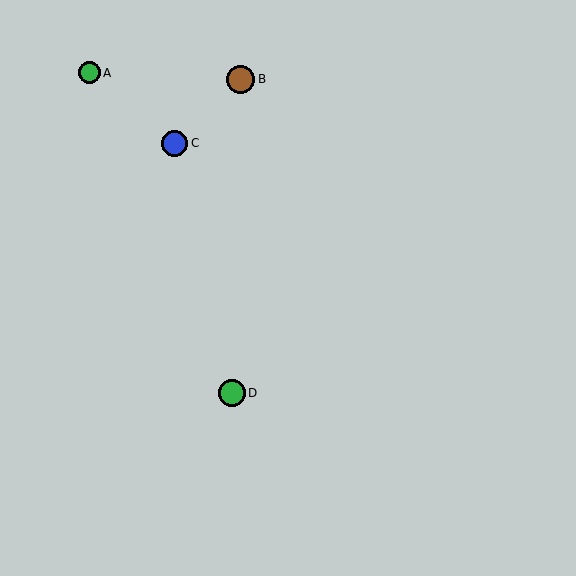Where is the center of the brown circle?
The center of the brown circle is at (240, 79).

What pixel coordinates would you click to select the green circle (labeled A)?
Click at (89, 73) to select the green circle A.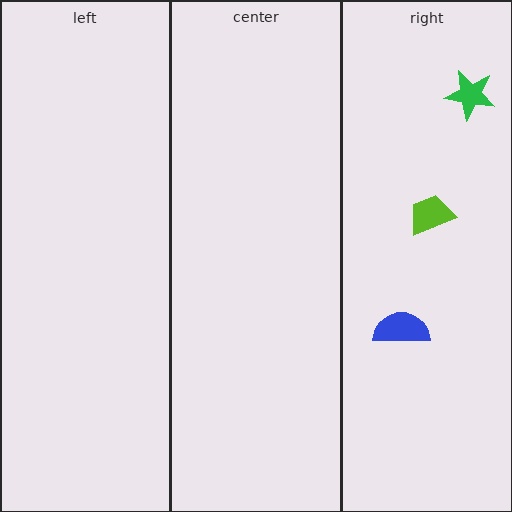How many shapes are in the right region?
3.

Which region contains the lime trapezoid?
The right region.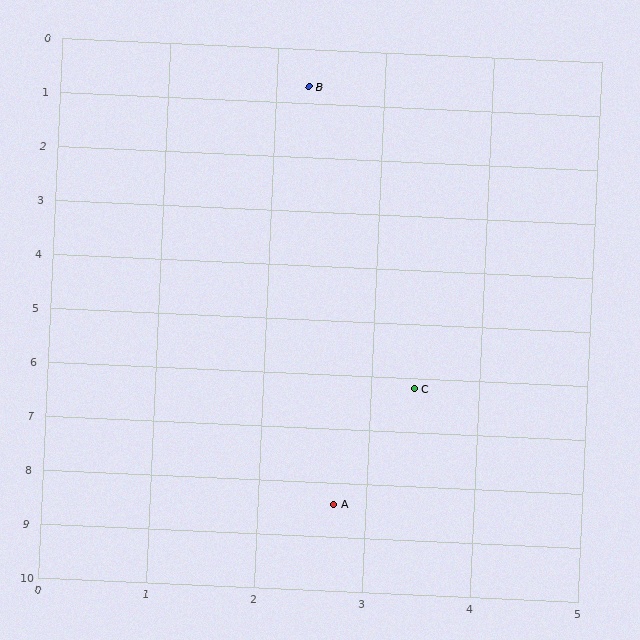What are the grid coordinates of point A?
Point A is at approximately (2.7, 8.4).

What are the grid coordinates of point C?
Point C is at approximately (3.4, 6.2).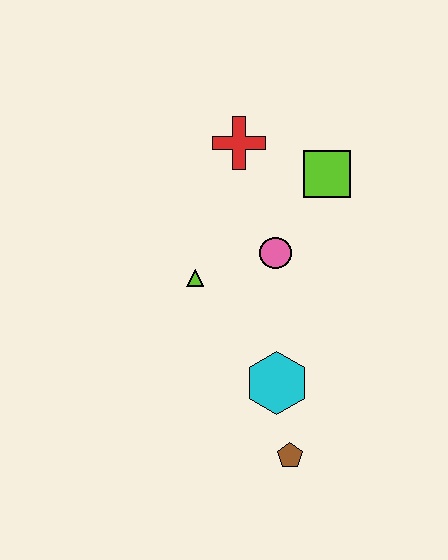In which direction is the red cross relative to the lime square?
The red cross is to the left of the lime square.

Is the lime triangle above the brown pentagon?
Yes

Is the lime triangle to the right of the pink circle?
No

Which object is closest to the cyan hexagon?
The brown pentagon is closest to the cyan hexagon.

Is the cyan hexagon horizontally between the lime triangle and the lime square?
Yes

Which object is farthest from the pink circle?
The brown pentagon is farthest from the pink circle.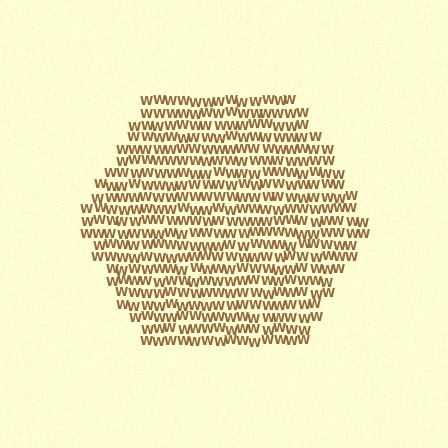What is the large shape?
The large shape is a hexagon.